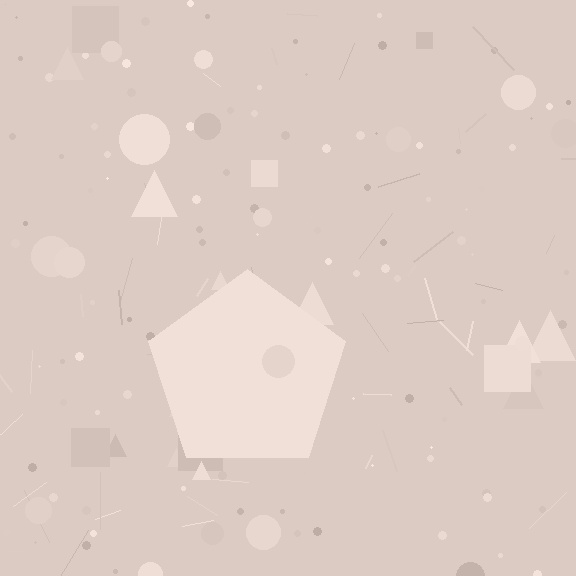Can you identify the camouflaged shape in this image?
The camouflaged shape is a pentagon.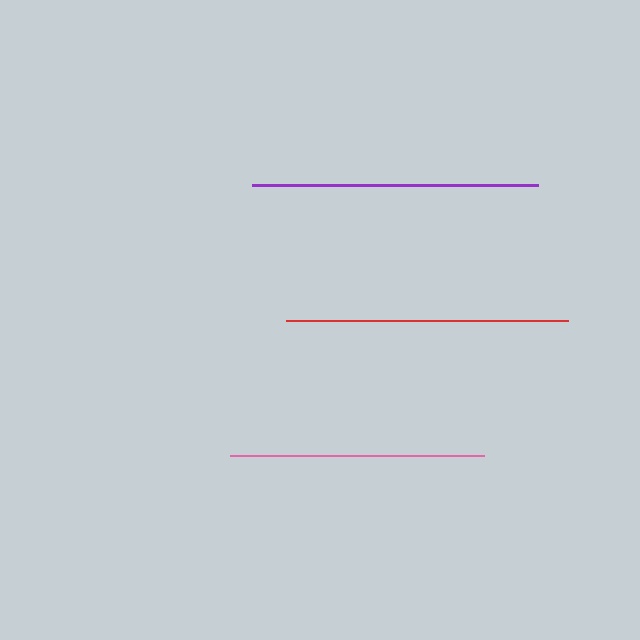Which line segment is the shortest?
The pink line is the shortest at approximately 255 pixels.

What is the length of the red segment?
The red segment is approximately 282 pixels long.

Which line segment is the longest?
The purple line is the longest at approximately 286 pixels.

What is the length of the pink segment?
The pink segment is approximately 255 pixels long.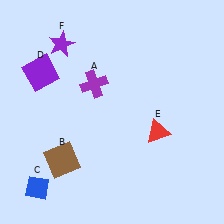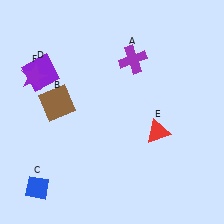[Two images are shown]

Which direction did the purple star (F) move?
The purple star (F) moved down.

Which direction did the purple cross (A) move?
The purple cross (A) moved right.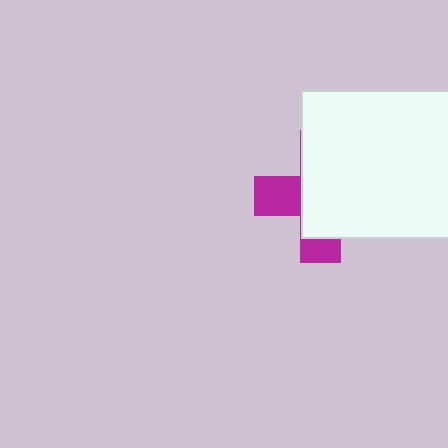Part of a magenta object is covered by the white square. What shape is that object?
It is a cross.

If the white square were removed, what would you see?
You would see the complete magenta cross.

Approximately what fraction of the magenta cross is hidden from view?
Roughly 67% of the magenta cross is hidden behind the white square.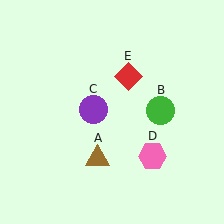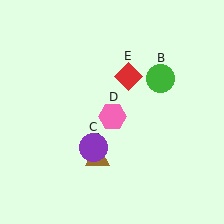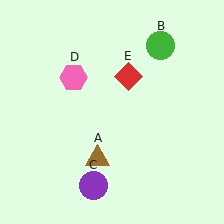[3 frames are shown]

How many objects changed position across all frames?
3 objects changed position: green circle (object B), purple circle (object C), pink hexagon (object D).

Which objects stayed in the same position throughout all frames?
Brown triangle (object A) and red diamond (object E) remained stationary.